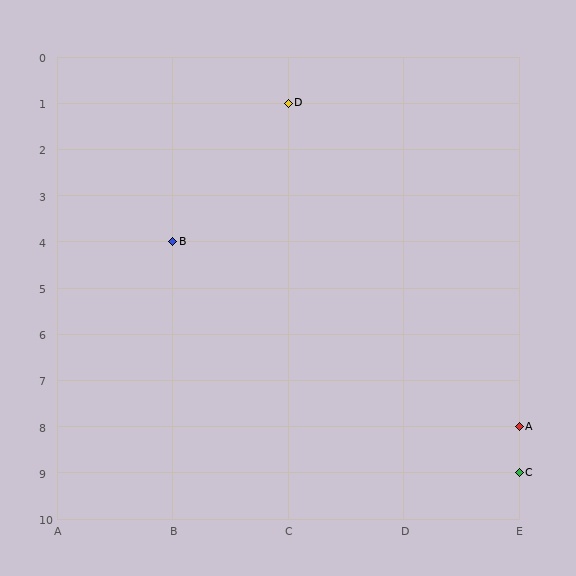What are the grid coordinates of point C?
Point C is at grid coordinates (E, 9).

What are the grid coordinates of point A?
Point A is at grid coordinates (E, 8).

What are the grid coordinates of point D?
Point D is at grid coordinates (C, 1).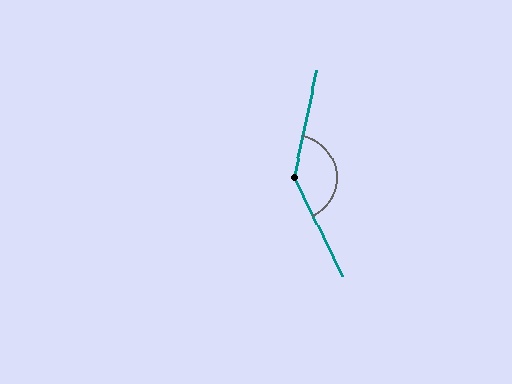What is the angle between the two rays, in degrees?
Approximately 142 degrees.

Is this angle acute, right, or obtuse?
It is obtuse.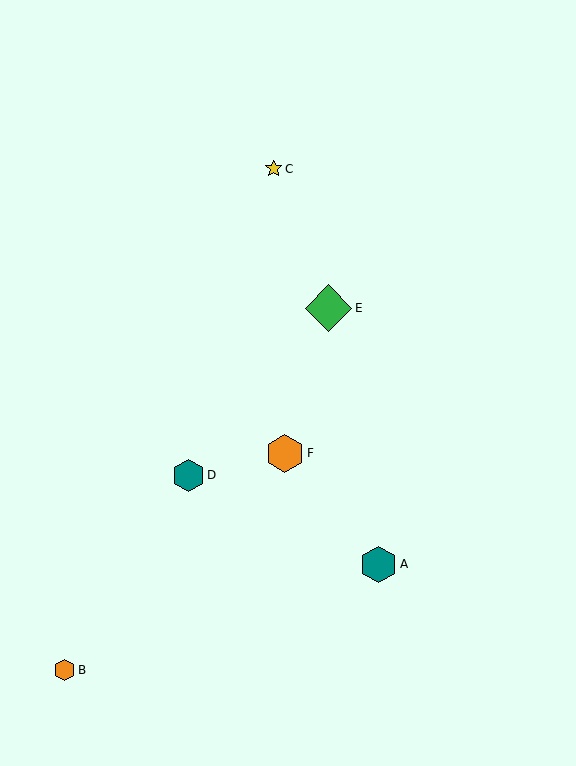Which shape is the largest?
The green diamond (labeled E) is the largest.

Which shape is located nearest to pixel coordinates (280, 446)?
The orange hexagon (labeled F) at (285, 453) is nearest to that location.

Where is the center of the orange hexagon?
The center of the orange hexagon is at (64, 670).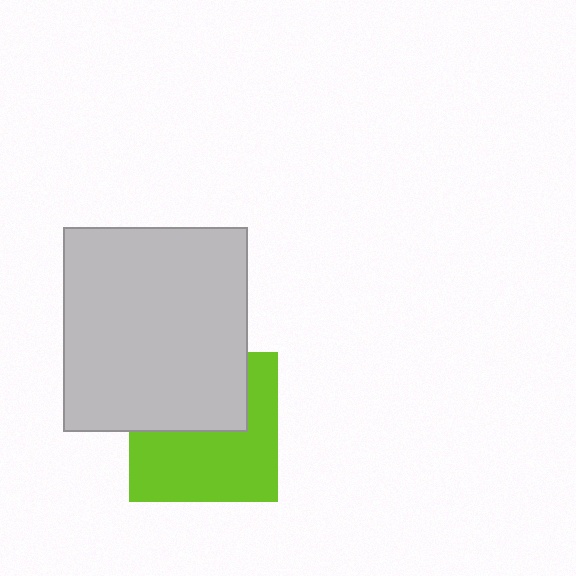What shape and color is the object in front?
The object in front is a light gray rectangle.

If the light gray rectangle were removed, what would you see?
You would see the complete lime square.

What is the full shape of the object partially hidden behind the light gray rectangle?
The partially hidden object is a lime square.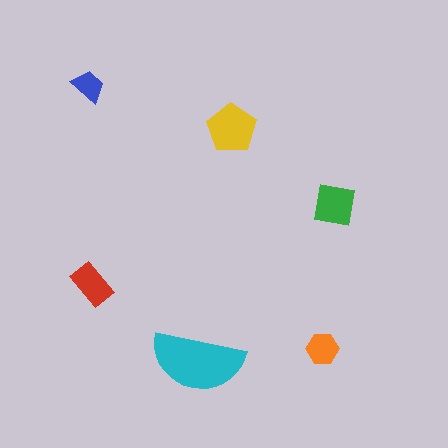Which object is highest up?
The blue trapezoid is topmost.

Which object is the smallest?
The blue trapezoid.